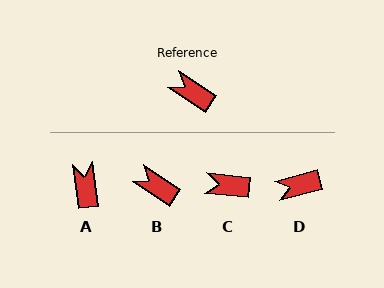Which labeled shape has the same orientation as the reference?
B.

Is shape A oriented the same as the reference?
No, it is off by about 50 degrees.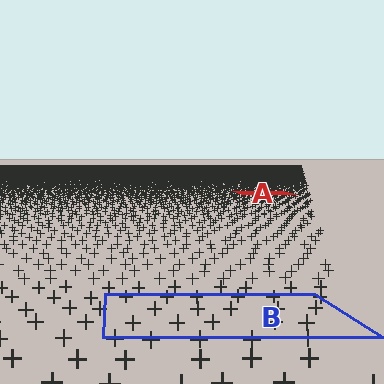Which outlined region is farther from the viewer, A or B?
Region A is farther from the viewer — the texture elements inside it appear smaller and more densely packed.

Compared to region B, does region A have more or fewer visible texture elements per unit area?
Region A has more texture elements per unit area — they are packed more densely because it is farther away.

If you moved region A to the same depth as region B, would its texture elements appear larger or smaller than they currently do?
They would appear larger. At a closer depth, the same texture elements are projected at a bigger on-screen size.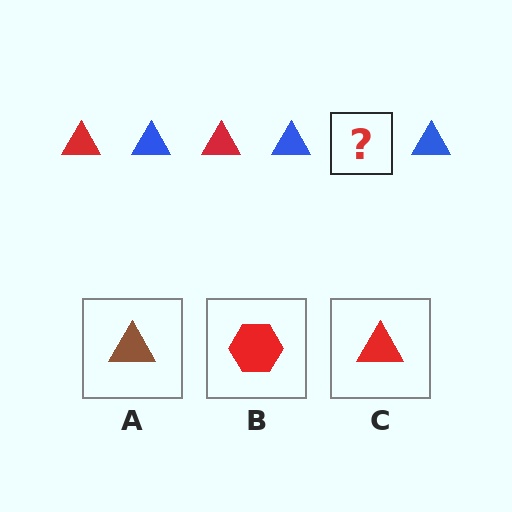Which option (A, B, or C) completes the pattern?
C.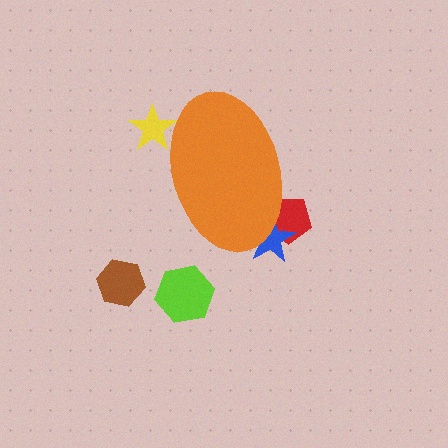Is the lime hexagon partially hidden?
No, the lime hexagon is fully visible.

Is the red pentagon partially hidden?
Yes, the red pentagon is partially hidden behind the orange ellipse.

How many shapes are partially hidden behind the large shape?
3 shapes are partially hidden.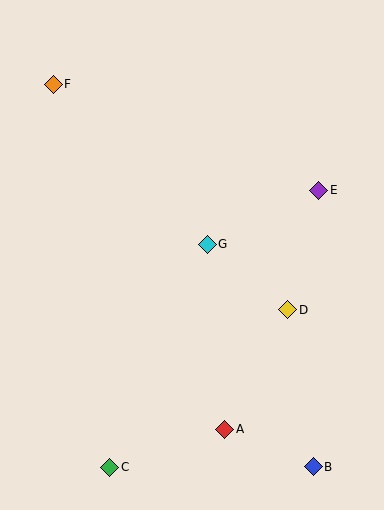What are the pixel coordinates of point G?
Point G is at (207, 245).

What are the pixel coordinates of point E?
Point E is at (319, 190).